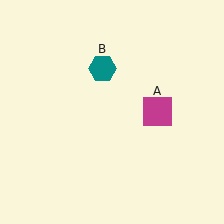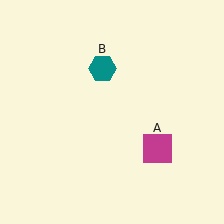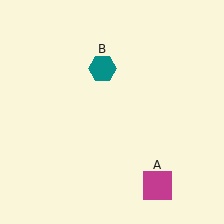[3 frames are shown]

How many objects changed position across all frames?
1 object changed position: magenta square (object A).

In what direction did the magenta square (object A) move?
The magenta square (object A) moved down.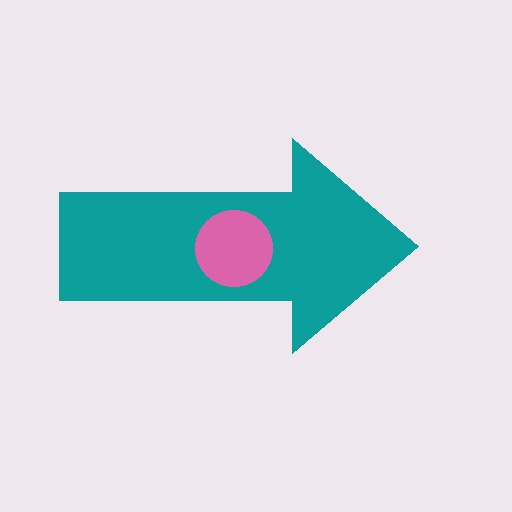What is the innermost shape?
The pink circle.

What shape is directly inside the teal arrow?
The pink circle.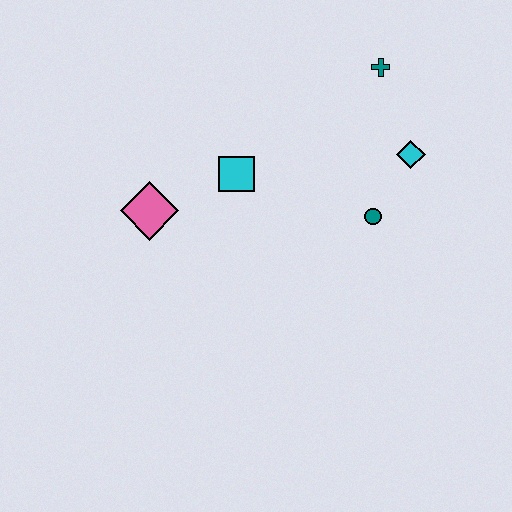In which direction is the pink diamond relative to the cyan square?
The pink diamond is to the left of the cyan square.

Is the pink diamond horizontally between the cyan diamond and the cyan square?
No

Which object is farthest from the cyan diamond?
The pink diamond is farthest from the cyan diamond.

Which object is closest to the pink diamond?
The cyan square is closest to the pink diamond.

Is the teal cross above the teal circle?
Yes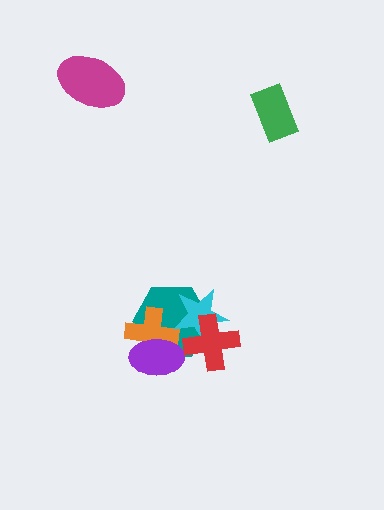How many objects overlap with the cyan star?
2 objects overlap with the cyan star.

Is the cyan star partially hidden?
Yes, it is partially covered by another shape.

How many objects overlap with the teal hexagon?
4 objects overlap with the teal hexagon.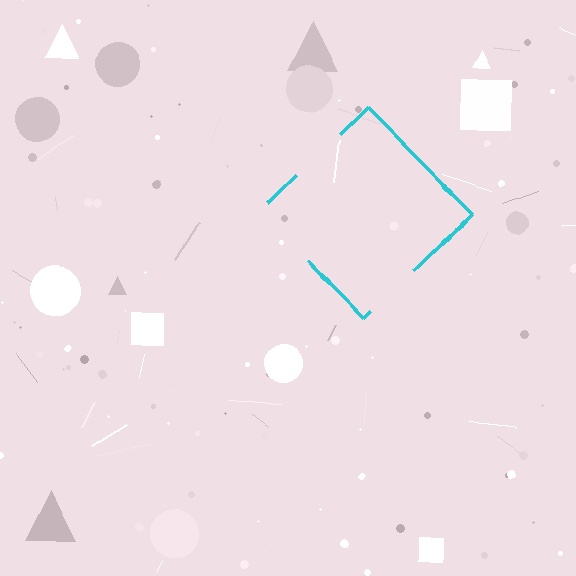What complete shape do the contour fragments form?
The contour fragments form a diamond.